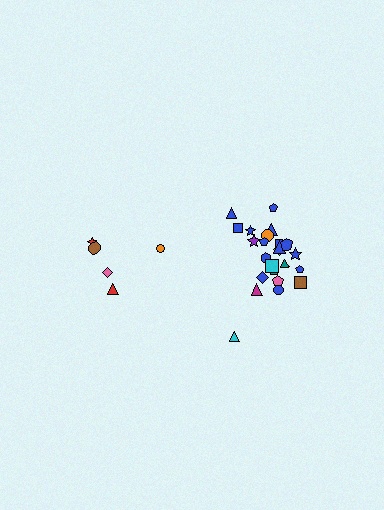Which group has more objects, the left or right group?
The right group.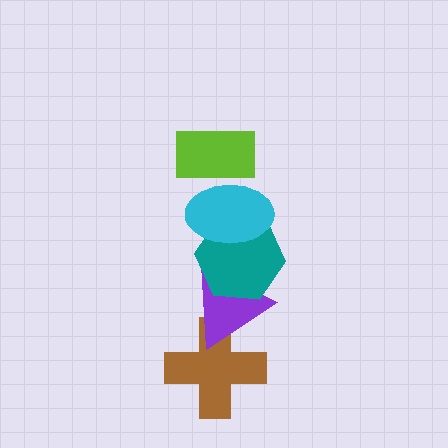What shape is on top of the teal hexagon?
The cyan ellipse is on top of the teal hexagon.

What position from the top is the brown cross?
The brown cross is 5th from the top.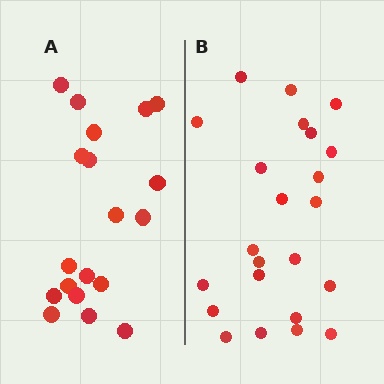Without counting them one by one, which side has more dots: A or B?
Region B (the right region) has more dots.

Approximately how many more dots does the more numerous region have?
Region B has about 4 more dots than region A.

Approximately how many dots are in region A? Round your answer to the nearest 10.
About 20 dots. (The exact count is 19, which rounds to 20.)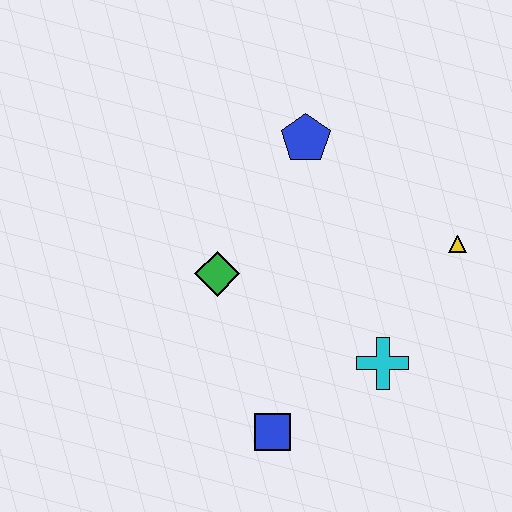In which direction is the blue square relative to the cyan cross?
The blue square is to the left of the cyan cross.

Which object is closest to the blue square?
The cyan cross is closest to the blue square.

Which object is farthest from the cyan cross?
The blue pentagon is farthest from the cyan cross.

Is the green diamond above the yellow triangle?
No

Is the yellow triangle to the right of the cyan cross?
Yes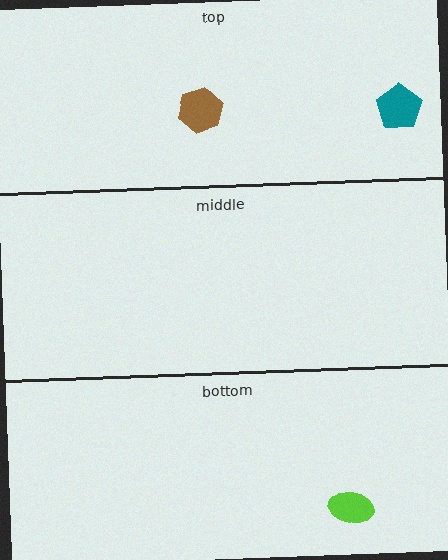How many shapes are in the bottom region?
1.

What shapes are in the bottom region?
The lime ellipse.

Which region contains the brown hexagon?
The top region.